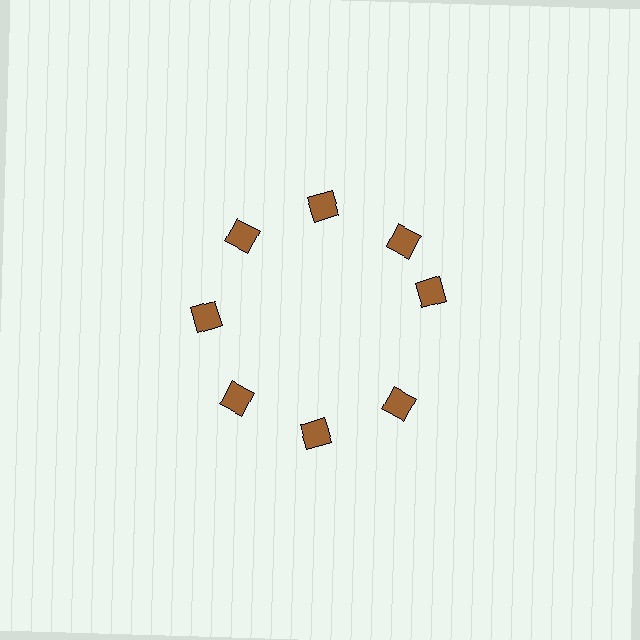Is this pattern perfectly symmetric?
No. The 8 brown diamonds are arranged in a ring, but one element near the 3 o'clock position is rotated out of alignment along the ring, breaking the 8-fold rotational symmetry.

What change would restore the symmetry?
The symmetry would be restored by rotating it back into even spacing with its neighbors so that all 8 diamonds sit at equal angles and equal distance from the center.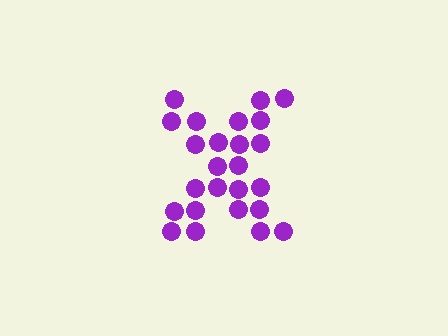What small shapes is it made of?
It is made of small circles.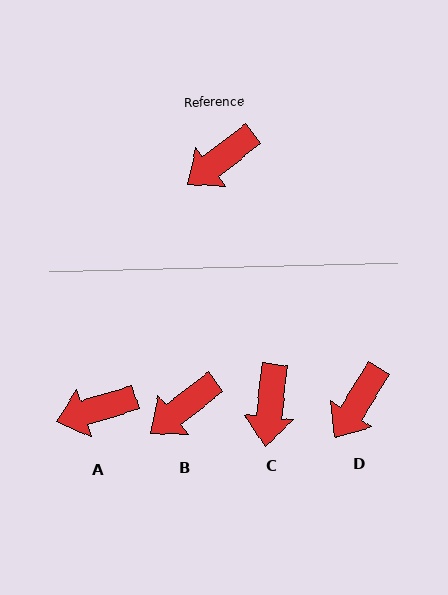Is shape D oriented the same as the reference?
No, it is off by about 20 degrees.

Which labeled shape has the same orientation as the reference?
B.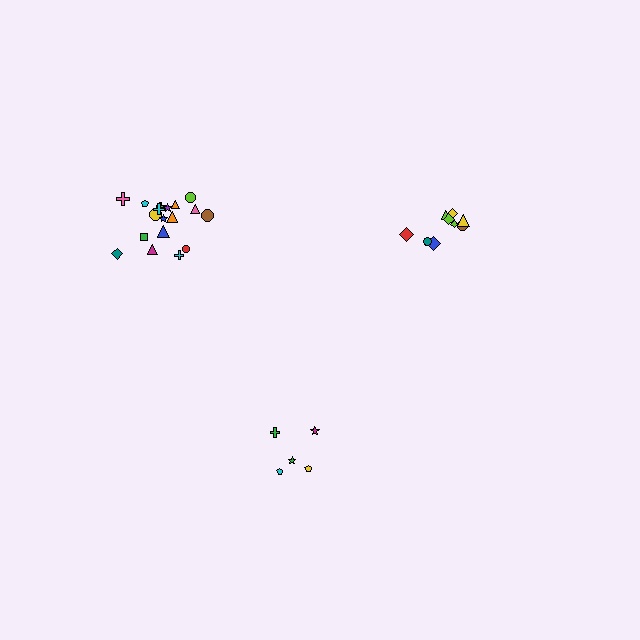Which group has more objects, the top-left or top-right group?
The top-left group.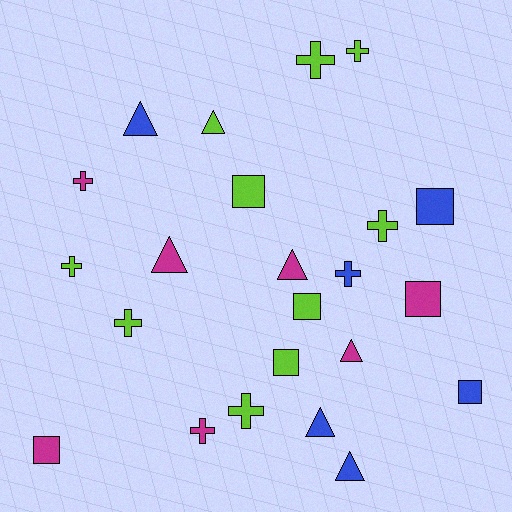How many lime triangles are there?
There is 1 lime triangle.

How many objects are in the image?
There are 23 objects.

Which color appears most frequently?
Lime, with 10 objects.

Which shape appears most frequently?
Cross, with 9 objects.